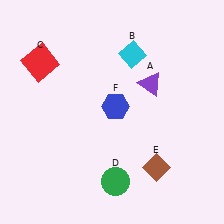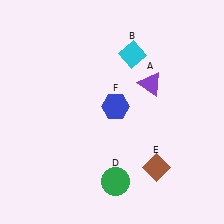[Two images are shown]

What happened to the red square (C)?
The red square (C) was removed in Image 2. It was in the top-left area of Image 1.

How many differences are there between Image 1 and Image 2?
There is 1 difference between the two images.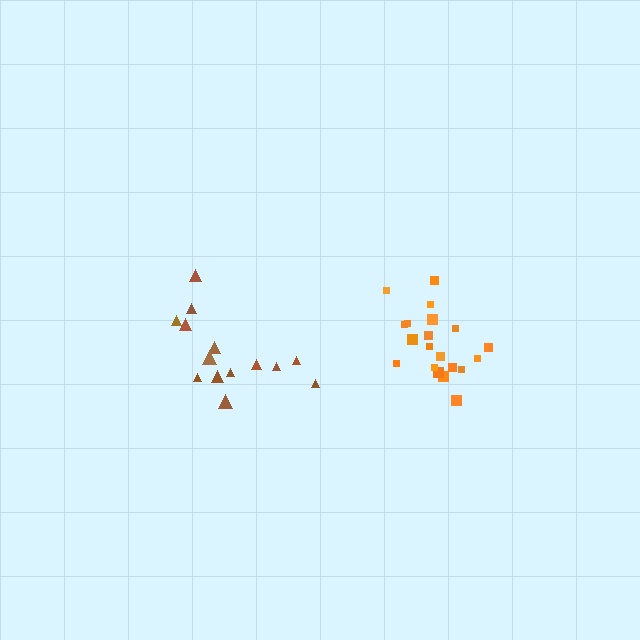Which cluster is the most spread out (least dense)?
Brown.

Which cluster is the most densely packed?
Orange.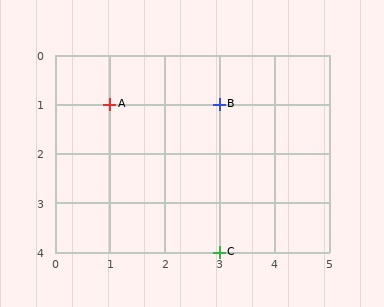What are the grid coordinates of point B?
Point B is at grid coordinates (3, 1).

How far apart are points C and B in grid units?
Points C and B are 3 rows apart.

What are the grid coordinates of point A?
Point A is at grid coordinates (1, 1).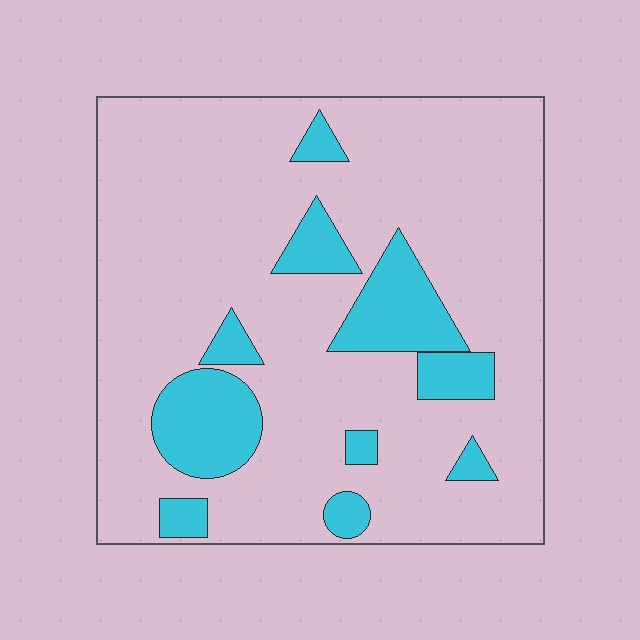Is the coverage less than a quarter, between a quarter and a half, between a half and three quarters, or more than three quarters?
Less than a quarter.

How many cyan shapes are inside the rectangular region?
10.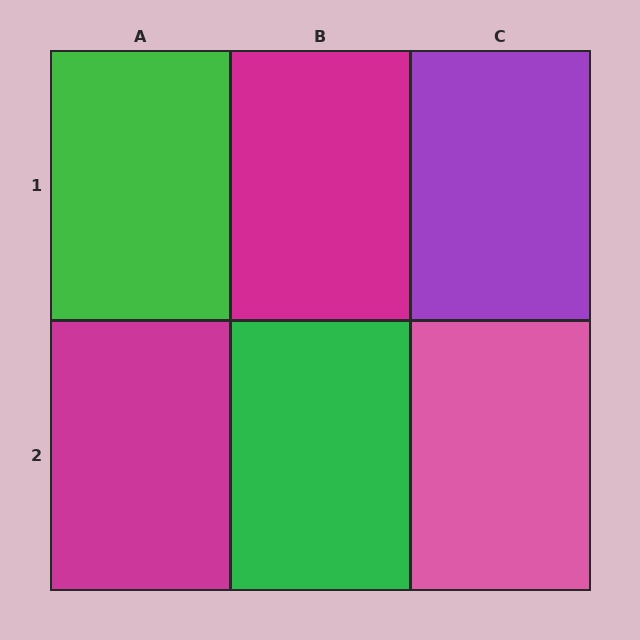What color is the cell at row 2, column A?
Magenta.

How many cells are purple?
1 cell is purple.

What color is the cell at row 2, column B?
Green.